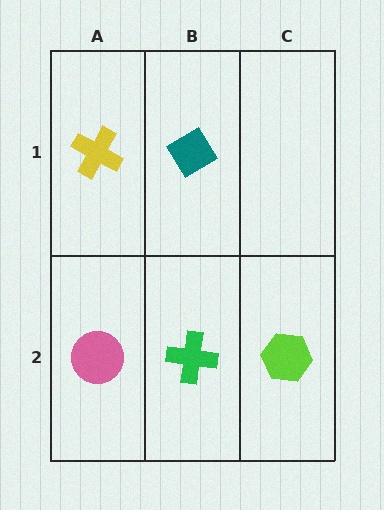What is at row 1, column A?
A yellow cross.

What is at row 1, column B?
A teal diamond.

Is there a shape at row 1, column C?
No, that cell is empty.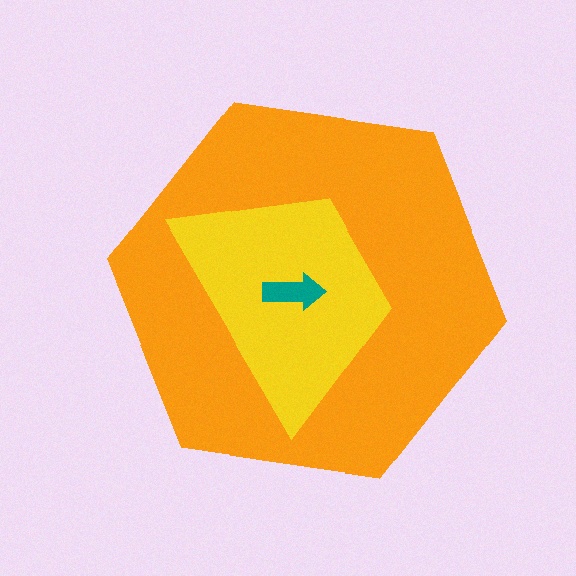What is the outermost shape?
The orange hexagon.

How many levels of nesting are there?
3.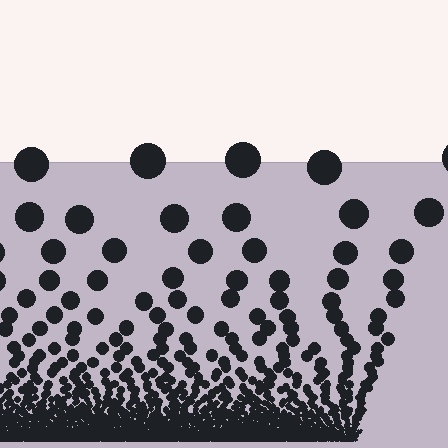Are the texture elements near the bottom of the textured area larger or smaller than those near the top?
Smaller. The gradient is inverted — elements near the bottom are smaller and denser.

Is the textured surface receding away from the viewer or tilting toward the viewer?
The surface appears to tilt toward the viewer. Texture elements get larger and sparser toward the top.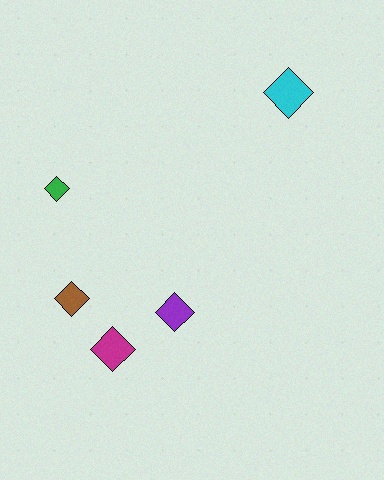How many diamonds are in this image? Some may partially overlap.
There are 5 diamonds.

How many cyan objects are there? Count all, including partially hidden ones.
There is 1 cyan object.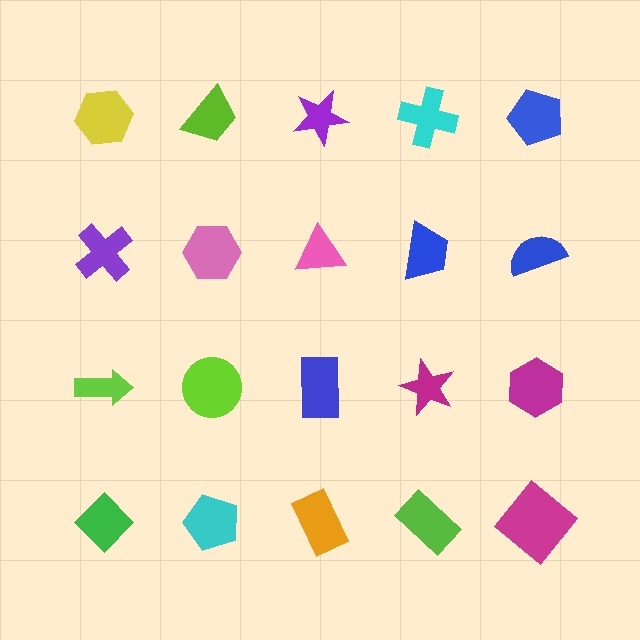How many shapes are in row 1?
5 shapes.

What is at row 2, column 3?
A pink triangle.